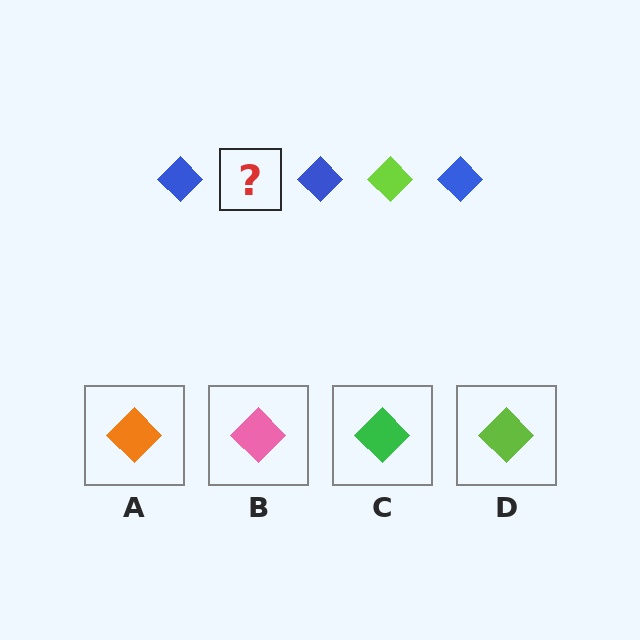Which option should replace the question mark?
Option D.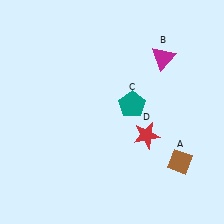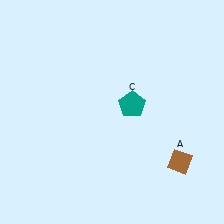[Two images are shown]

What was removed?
The magenta triangle (B), the red star (D) were removed in Image 2.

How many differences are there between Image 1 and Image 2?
There are 2 differences between the two images.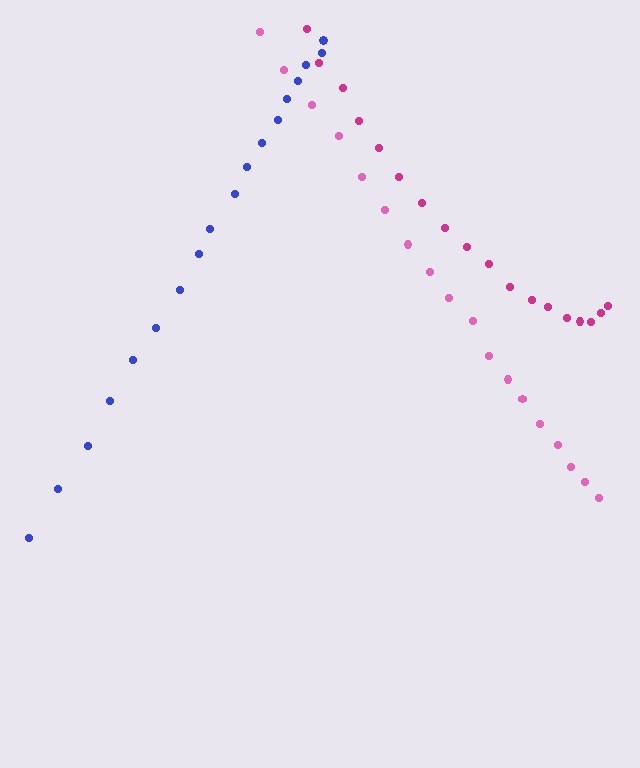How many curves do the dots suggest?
There are 3 distinct paths.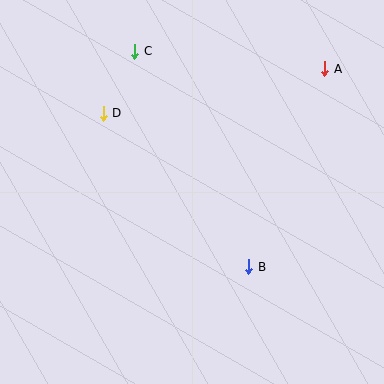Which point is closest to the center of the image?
Point B at (249, 267) is closest to the center.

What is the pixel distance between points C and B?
The distance between C and B is 244 pixels.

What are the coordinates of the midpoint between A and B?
The midpoint between A and B is at (287, 168).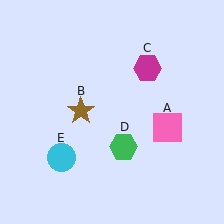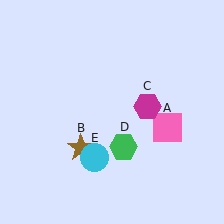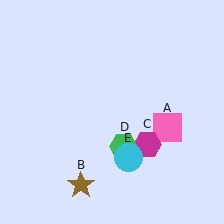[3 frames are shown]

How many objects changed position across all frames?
3 objects changed position: brown star (object B), magenta hexagon (object C), cyan circle (object E).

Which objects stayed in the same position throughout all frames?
Pink square (object A) and green hexagon (object D) remained stationary.